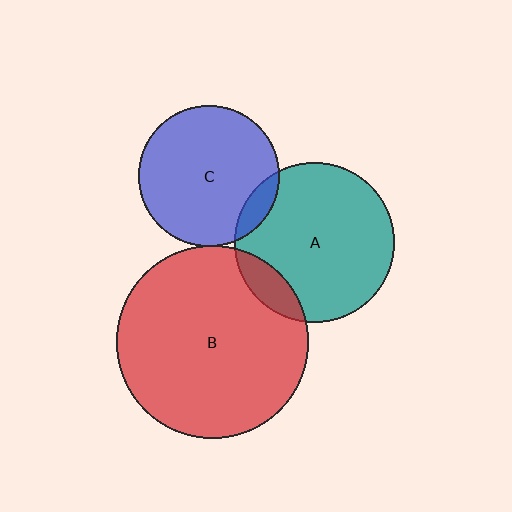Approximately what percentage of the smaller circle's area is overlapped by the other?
Approximately 5%.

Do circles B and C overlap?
Yes.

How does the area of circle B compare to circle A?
Approximately 1.4 times.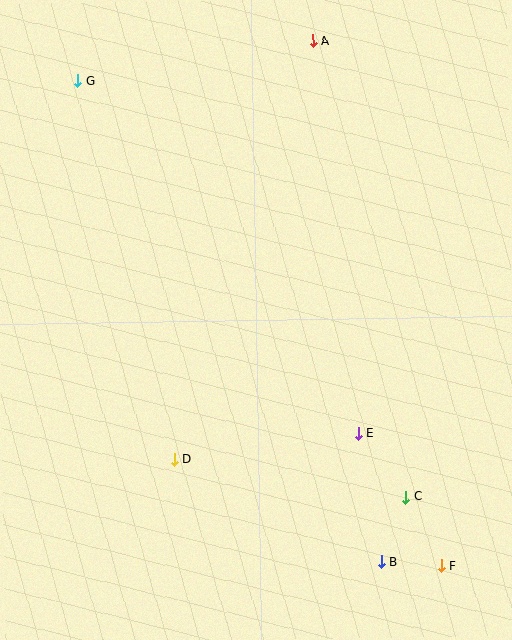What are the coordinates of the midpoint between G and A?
The midpoint between G and A is at (196, 61).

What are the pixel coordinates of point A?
Point A is at (313, 41).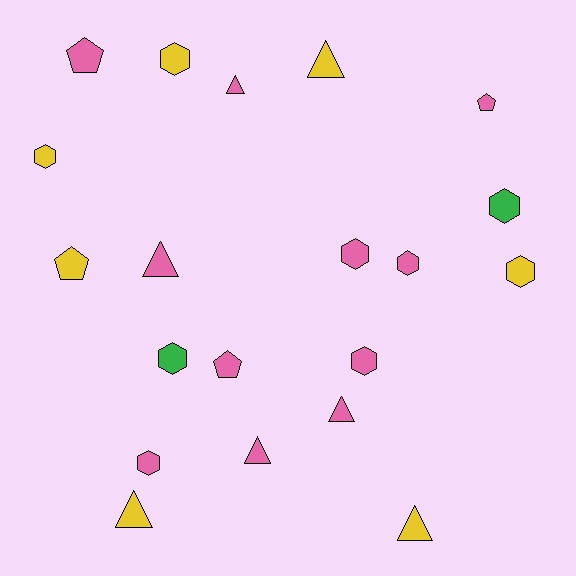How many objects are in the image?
There are 20 objects.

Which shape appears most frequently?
Hexagon, with 9 objects.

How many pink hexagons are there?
There are 4 pink hexagons.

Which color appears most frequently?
Pink, with 11 objects.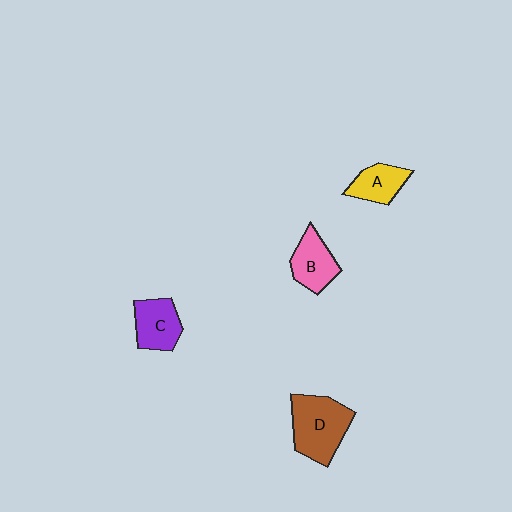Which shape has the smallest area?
Shape A (yellow).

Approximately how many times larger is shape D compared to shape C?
Approximately 1.5 times.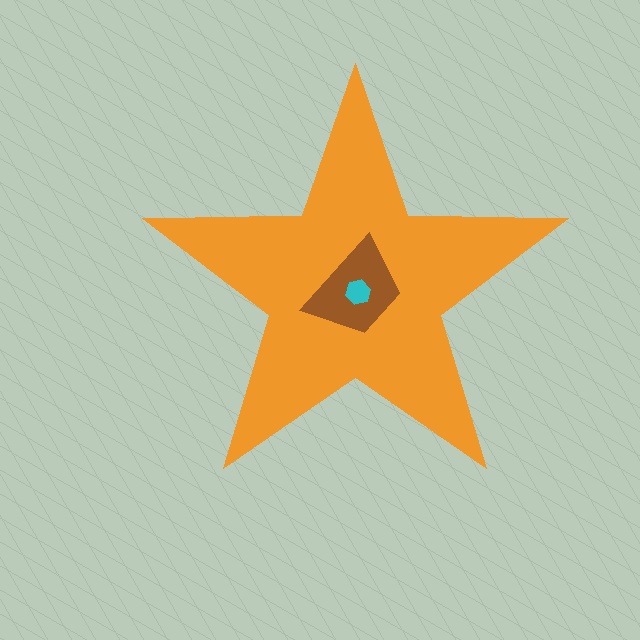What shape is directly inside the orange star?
The brown trapezoid.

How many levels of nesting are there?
3.